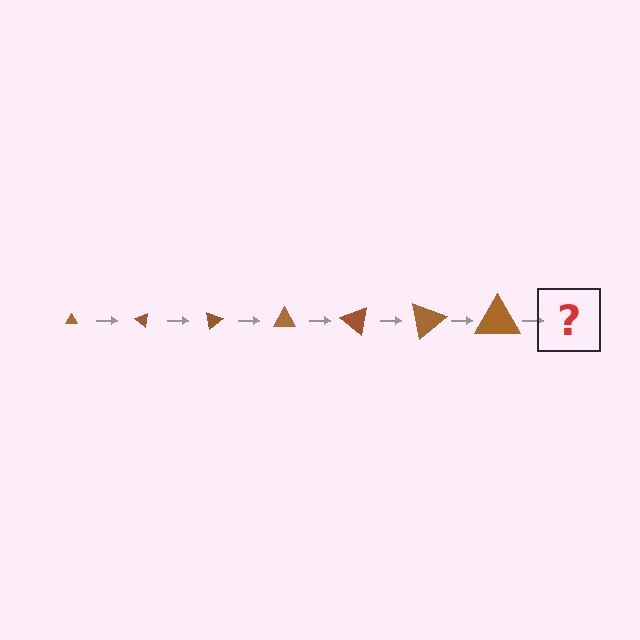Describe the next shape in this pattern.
It should be a triangle, larger than the previous one and rotated 280 degrees from the start.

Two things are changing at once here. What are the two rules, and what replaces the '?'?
The two rules are that the triangle grows larger each step and it rotates 40 degrees each step. The '?' should be a triangle, larger than the previous one and rotated 280 degrees from the start.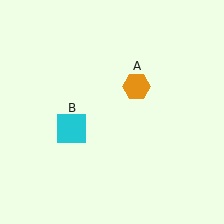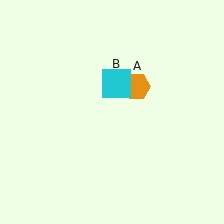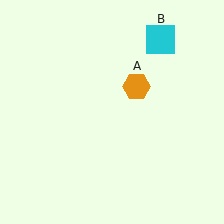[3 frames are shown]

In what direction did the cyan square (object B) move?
The cyan square (object B) moved up and to the right.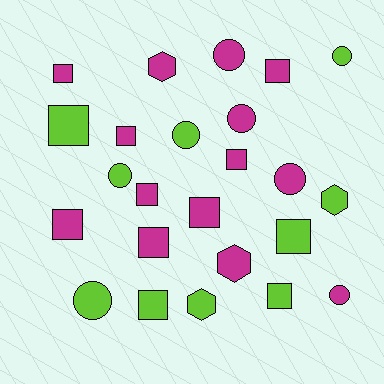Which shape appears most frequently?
Square, with 12 objects.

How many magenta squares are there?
There are 8 magenta squares.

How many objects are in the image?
There are 24 objects.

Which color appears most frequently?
Magenta, with 14 objects.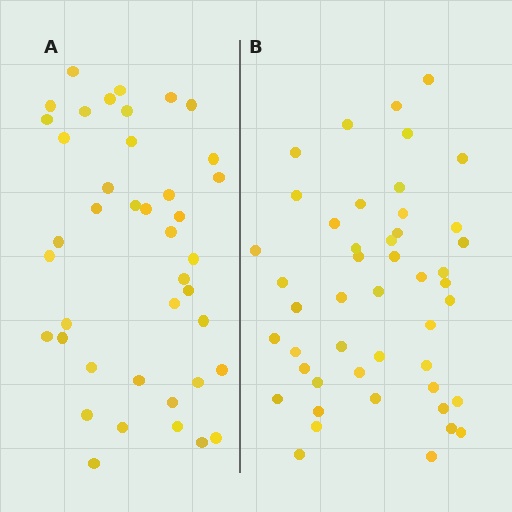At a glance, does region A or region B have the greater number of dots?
Region B (the right region) has more dots.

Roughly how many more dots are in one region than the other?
Region B has about 6 more dots than region A.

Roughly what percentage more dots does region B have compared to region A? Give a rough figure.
About 15% more.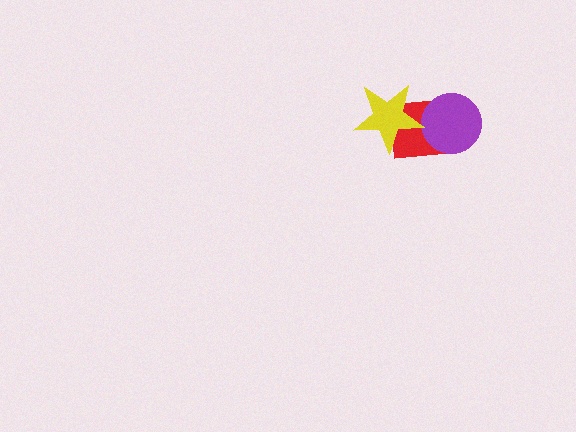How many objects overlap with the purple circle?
1 object overlaps with the purple circle.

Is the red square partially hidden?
Yes, it is partially covered by another shape.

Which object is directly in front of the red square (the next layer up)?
The purple circle is directly in front of the red square.